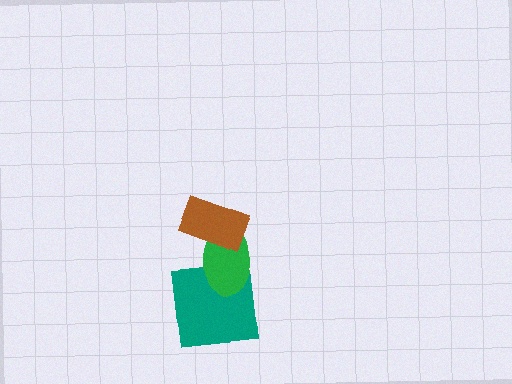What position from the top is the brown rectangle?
The brown rectangle is 1st from the top.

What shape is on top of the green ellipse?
The brown rectangle is on top of the green ellipse.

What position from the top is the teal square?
The teal square is 3rd from the top.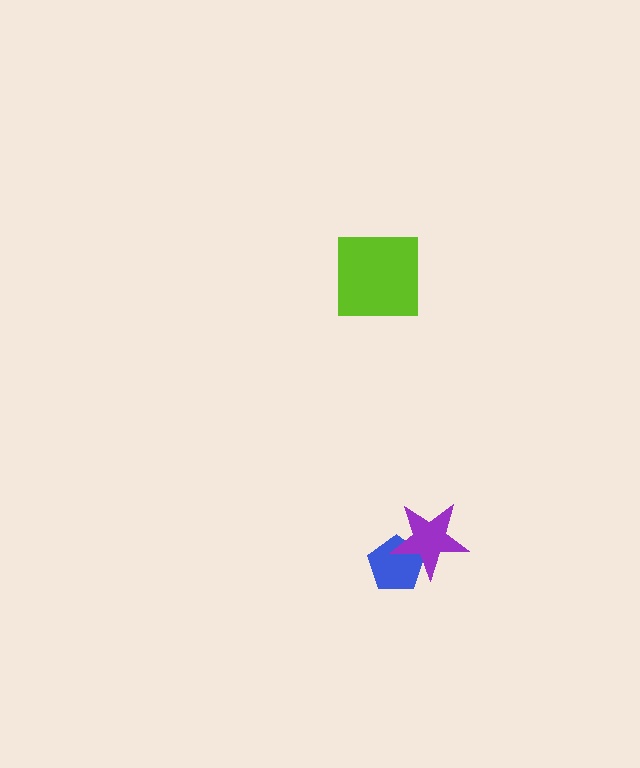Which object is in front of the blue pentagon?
The purple star is in front of the blue pentagon.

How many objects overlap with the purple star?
1 object overlaps with the purple star.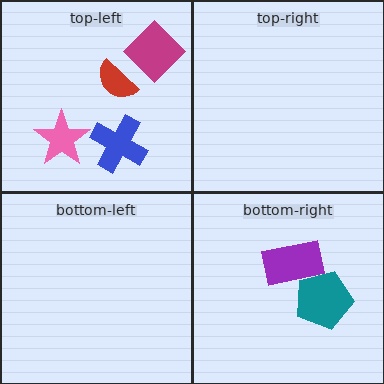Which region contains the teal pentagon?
The bottom-right region.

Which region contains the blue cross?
The top-left region.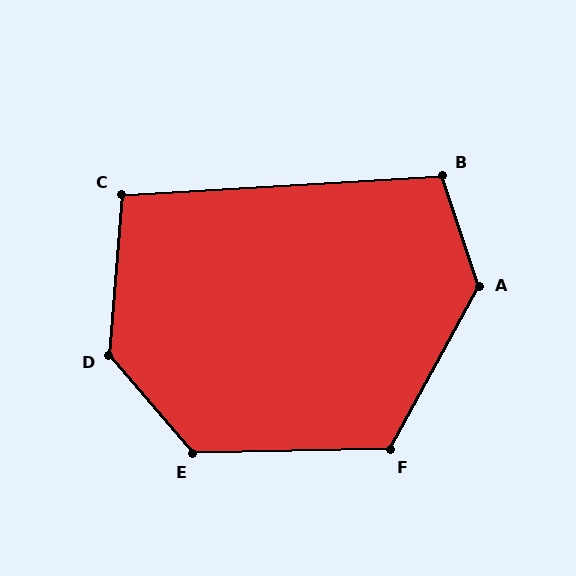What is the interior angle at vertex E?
Approximately 129 degrees (obtuse).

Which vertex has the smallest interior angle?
C, at approximately 98 degrees.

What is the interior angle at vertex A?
Approximately 133 degrees (obtuse).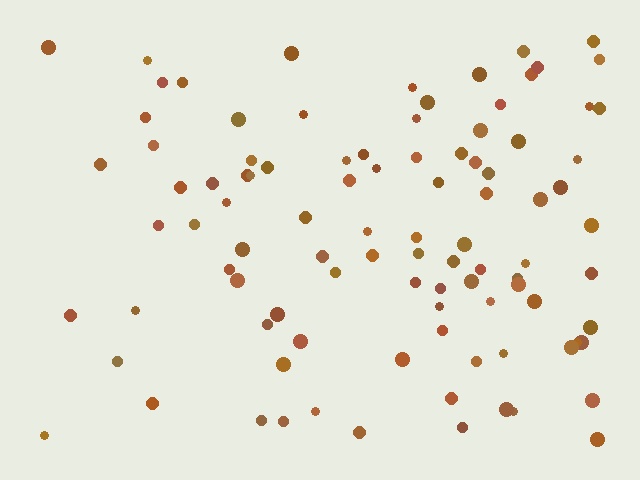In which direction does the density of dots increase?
From left to right, with the right side densest.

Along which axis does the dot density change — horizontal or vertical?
Horizontal.